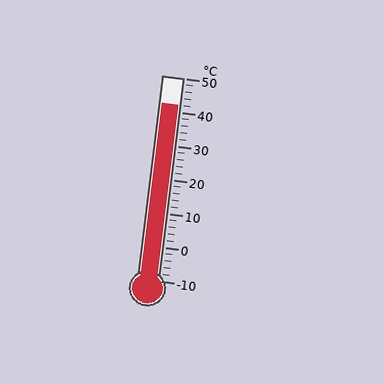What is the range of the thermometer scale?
The thermometer scale ranges from -10°C to 50°C.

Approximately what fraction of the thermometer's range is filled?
The thermometer is filled to approximately 85% of its range.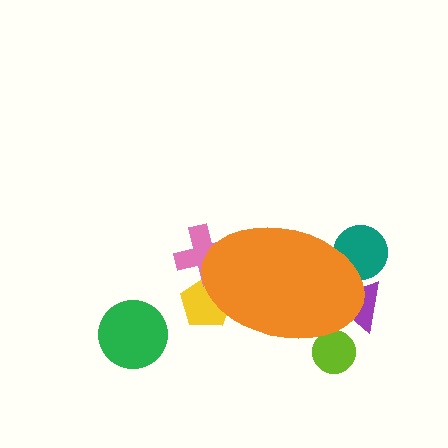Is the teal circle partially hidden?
Yes, the teal circle is partially hidden behind the orange ellipse.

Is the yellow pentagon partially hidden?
Yes, the yellow pentagon is partially hidden behind the orange ellipse.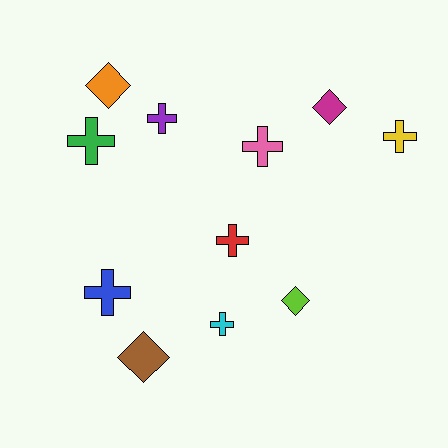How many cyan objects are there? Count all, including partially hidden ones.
There is 1 cyan object.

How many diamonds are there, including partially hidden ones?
There are 4 diamonds.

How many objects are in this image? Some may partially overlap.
There are 11 objects.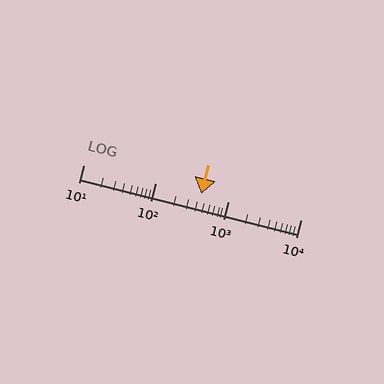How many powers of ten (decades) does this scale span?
The scale spans 3 decades, from 10 to 10000.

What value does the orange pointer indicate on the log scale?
The pointer indicates approximately 430.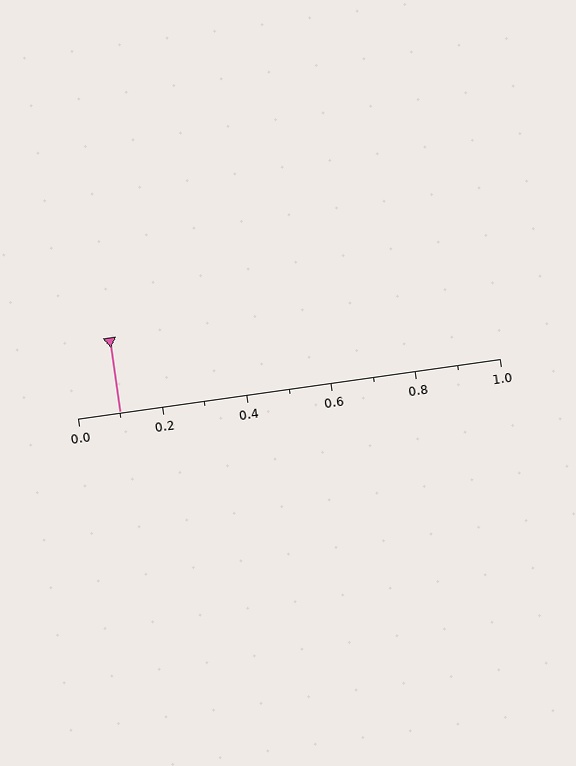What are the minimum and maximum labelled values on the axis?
The axis runs from 0.0 to 1.0.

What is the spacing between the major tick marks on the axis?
The major ticks are spaced 0.2 apart.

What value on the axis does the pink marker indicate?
The marker indicates approximately 0.1.